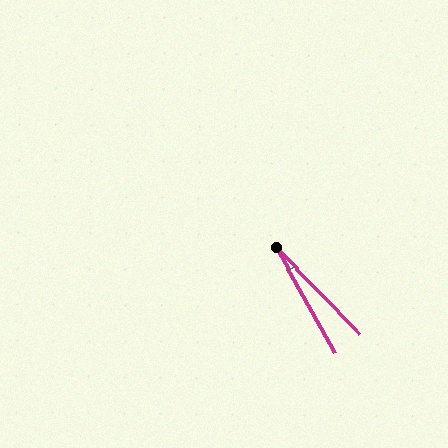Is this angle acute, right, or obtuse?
It is acute.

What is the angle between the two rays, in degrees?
Approximately 15 degrees.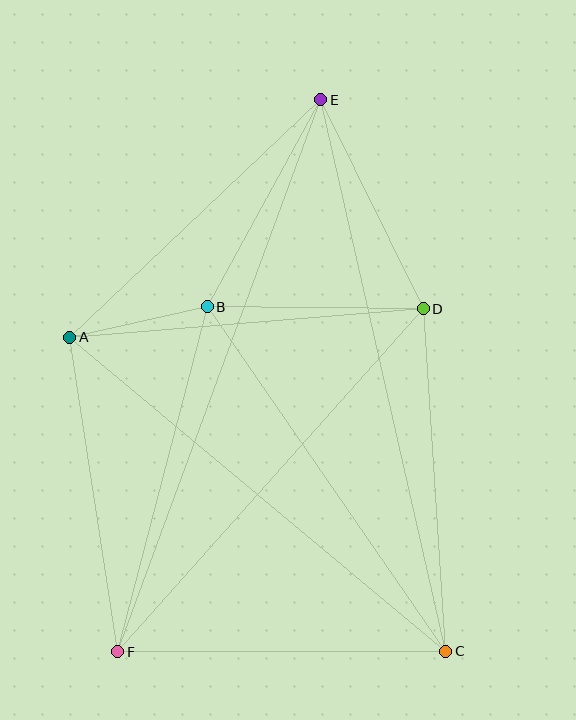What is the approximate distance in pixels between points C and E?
The distance between C and E is approximately 566 pixels.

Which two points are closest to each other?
Points A and B are closest to each other.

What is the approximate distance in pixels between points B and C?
The distance between B and C is approximately 419 pixels.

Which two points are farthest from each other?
Points E and F are farthest from each other.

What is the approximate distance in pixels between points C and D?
The distance between C and D is approximately 343 pixels.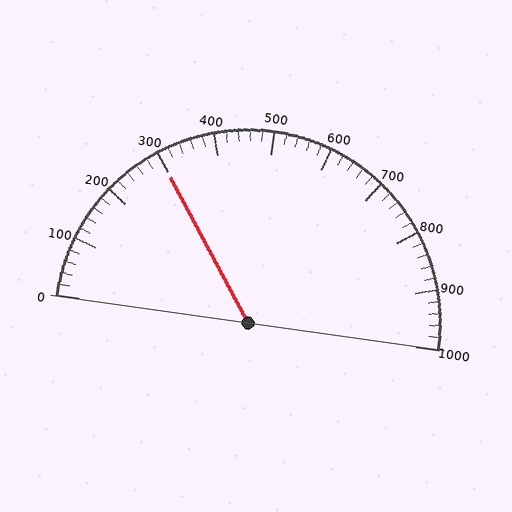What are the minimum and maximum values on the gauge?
The gauge ranges from 0 to 1000.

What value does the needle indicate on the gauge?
The needle indicates approximately 300.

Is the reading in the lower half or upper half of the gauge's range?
The reading is in the lower half of the range (0 to 1000).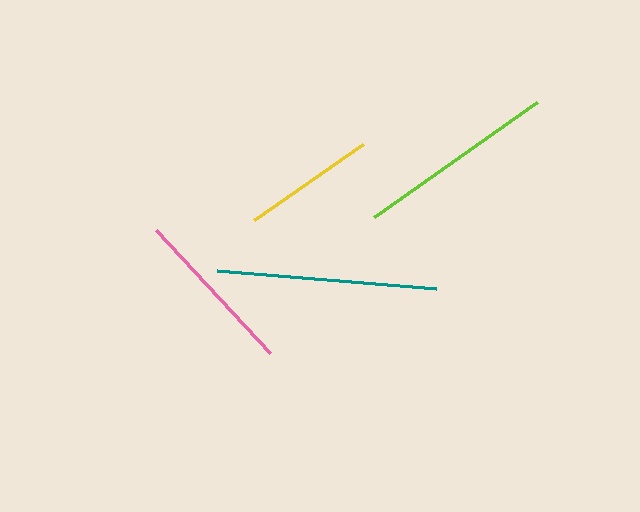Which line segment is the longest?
The teal line is the longest at approximately 220 pixels.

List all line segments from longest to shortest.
From longest to shortest: teal, lime, pink, yellow.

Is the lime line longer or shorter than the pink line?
The lime line is longer than the pink line.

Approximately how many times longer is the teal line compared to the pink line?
The teal line is approximately 1.3 times the length of the pink line.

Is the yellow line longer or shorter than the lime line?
The lime line is longer than the yellow line.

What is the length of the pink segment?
The pink segment is approximately 168 pixels long.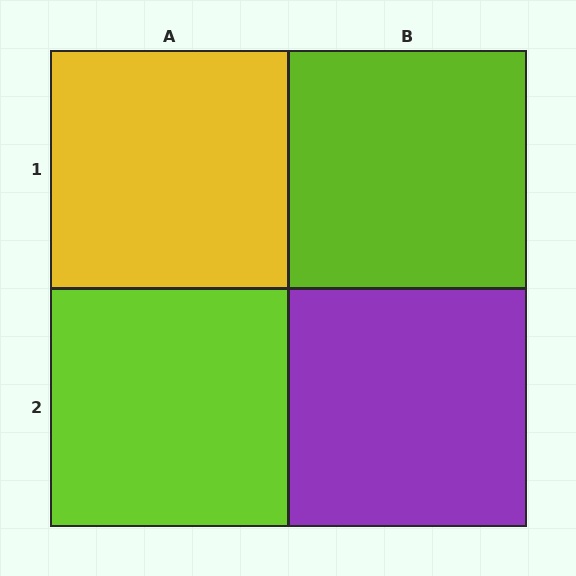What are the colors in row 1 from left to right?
Yellow, lime.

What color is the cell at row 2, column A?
Lime.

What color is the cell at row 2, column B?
Purple.